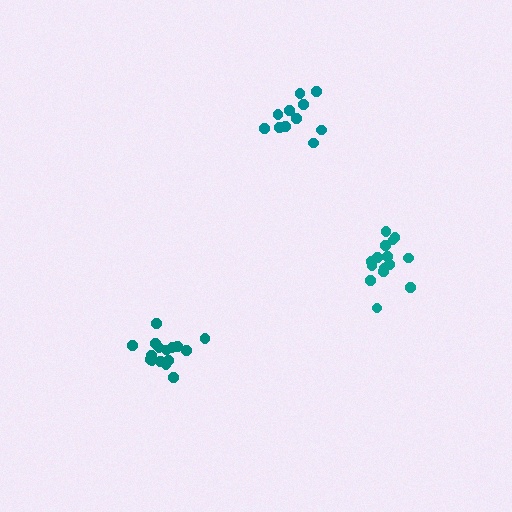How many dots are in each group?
Group 1: 16 dots, Group 2: 11 dots, Group 3: 16 dots (43 total).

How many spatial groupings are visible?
There are 3 spatial groupings.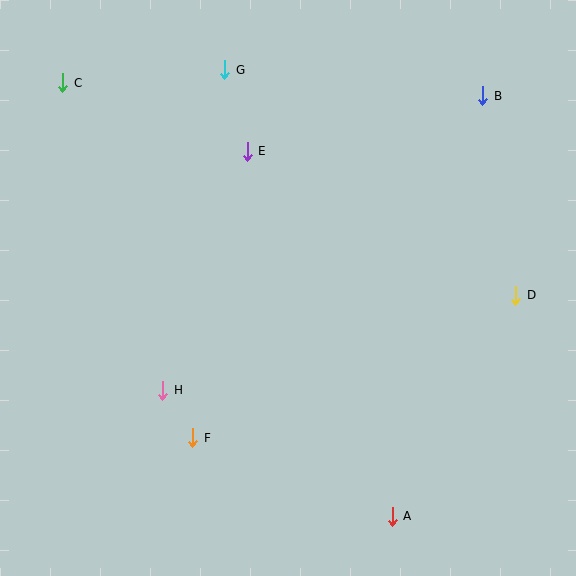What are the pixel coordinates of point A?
Point A is at (392, 516).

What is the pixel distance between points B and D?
The distance between B and D is 202 pixels.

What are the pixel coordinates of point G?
Point G is at (225, 70).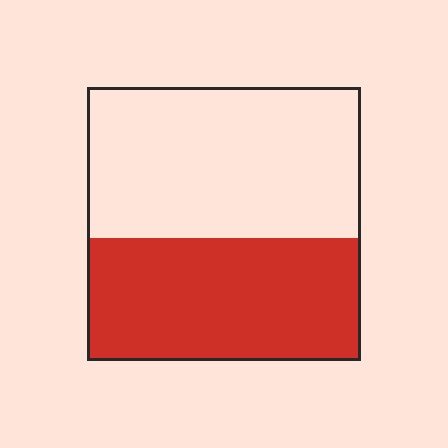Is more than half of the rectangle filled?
No.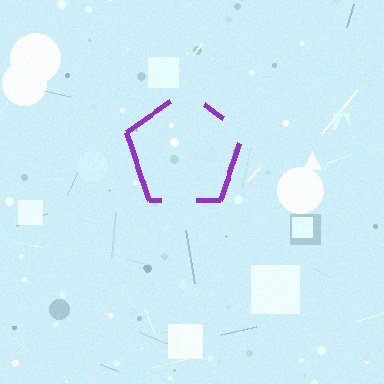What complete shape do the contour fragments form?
The contour fragments form a pentagon.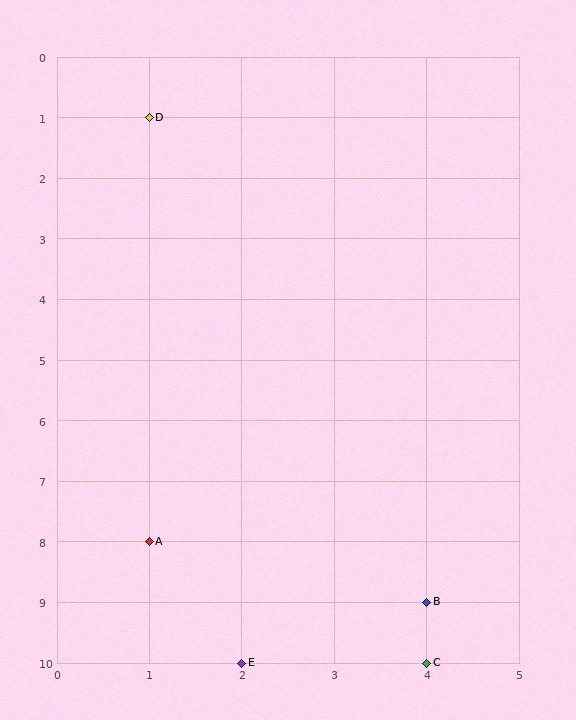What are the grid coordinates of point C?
Point C is at grid coordinates (4, 10).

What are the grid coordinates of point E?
Point E is at grid coordinates (2, 10).